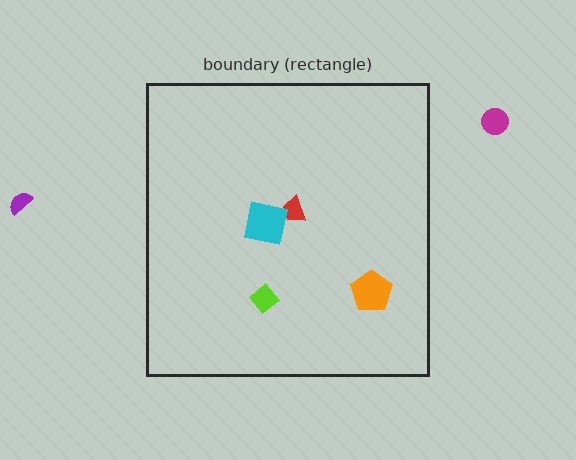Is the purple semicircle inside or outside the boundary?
Outside.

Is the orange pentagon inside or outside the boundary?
Inside.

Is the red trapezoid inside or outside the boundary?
Inside.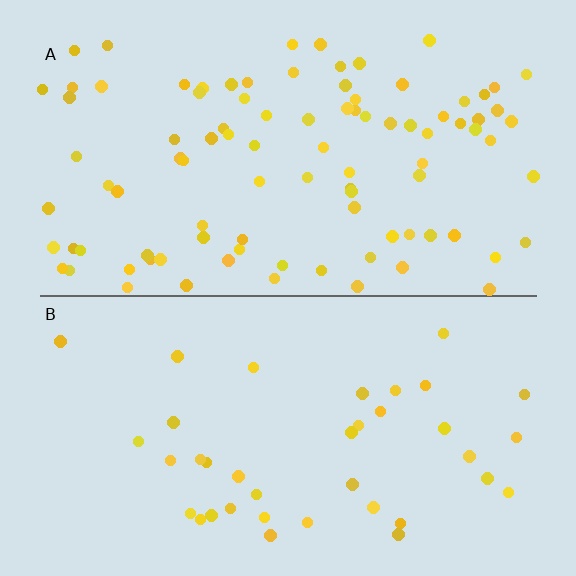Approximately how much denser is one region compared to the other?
Approximately 2.5× — region A over region B.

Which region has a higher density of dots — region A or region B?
A (the top).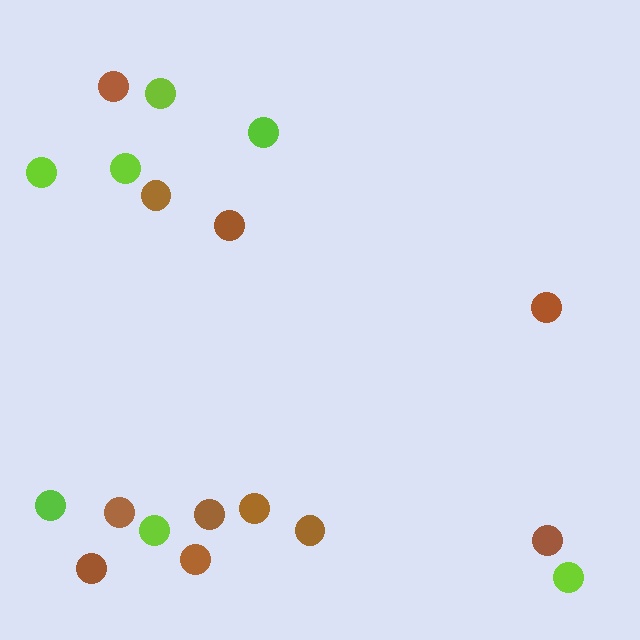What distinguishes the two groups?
There are 2 groups: one group of brown circles (11) and one group of lime circles (7).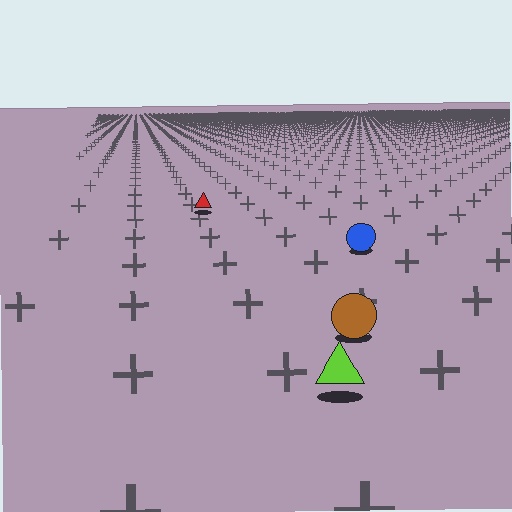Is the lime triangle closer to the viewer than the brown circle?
Yes. The lime triangle is closer — you can tell from the texture gradient: the ground texture is coarser near it.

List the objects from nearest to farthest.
From nearest to farthest: the lime triangle, the brown circle, the blue circle, the red triangle.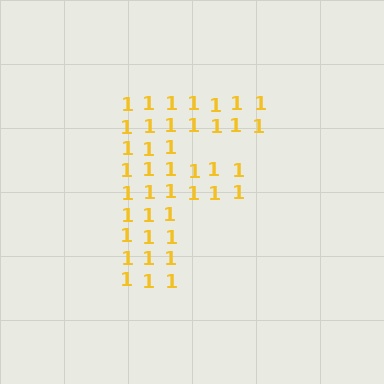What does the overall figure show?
The overall figure shows the letter F.